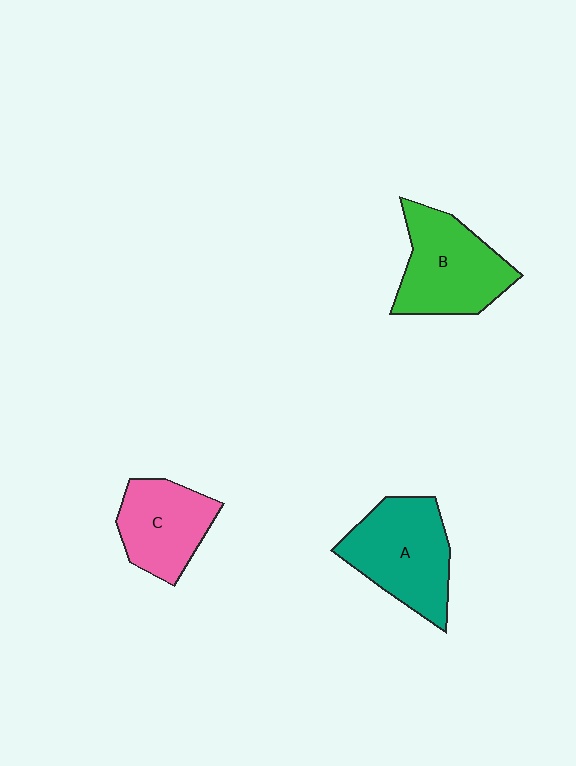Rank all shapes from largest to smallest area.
From largest to smallest: A (teal), B (green), C (pink).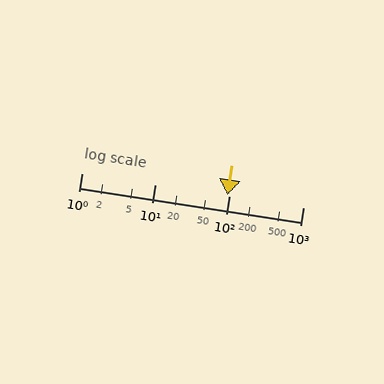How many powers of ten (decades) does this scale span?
The scale spans 3 decades, from 1 to 1000.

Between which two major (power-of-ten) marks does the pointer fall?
The pointer is between 10 and 100.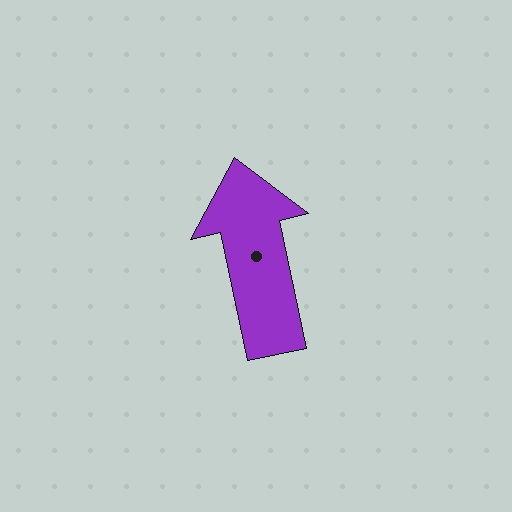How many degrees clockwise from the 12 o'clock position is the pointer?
Approximately 348 degrees.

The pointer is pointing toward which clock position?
Roughly 12 o'clock.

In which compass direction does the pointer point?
North.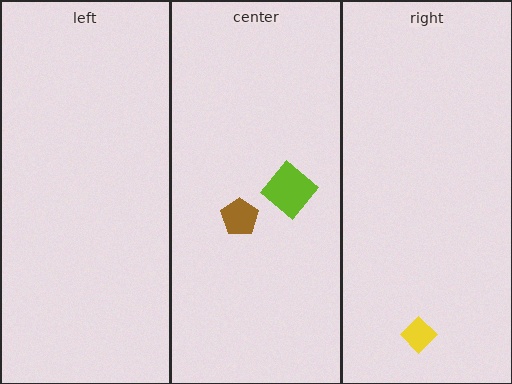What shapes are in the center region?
The brown pentagon, the lime diamond.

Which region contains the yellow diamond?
The right region.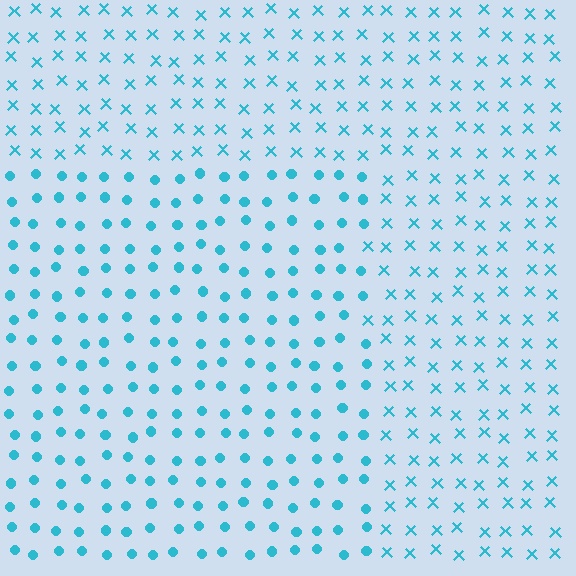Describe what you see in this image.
The image is filled with small cyan elements arranged in a uniform grid. A rectangle-shaped region contains circles, while the surrounding area contains X marks. The boundary is defined purely by the change in element shape.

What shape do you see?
I see a rectangle.